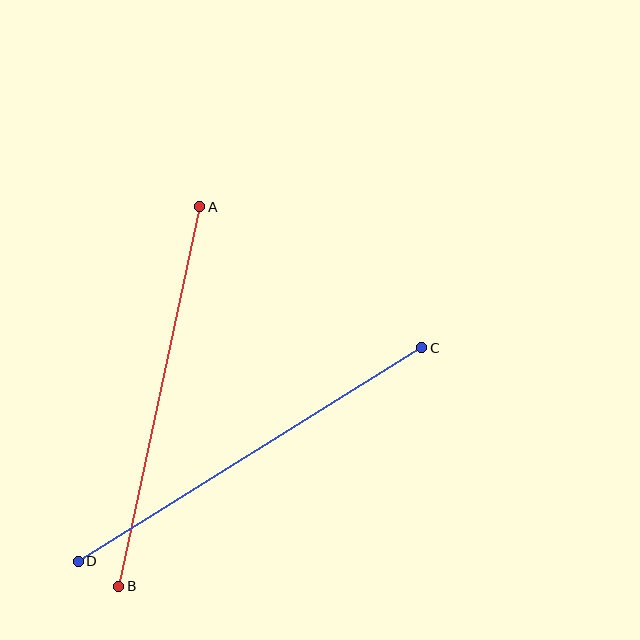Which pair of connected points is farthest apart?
Points C and D are farthest apart.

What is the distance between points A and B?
The distance is approximately 388 pixels.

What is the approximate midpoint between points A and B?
The midpoint is at approximately (159, 396) pixels.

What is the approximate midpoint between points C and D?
The midpoint is at approximately (250, 454) pixels.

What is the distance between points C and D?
The distance is approximately 404 pixels.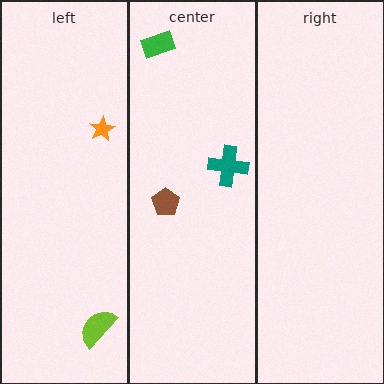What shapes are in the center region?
The green rectangle, the teal cross, the brown pentagon.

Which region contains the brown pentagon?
The center region.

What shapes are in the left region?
The orange star, the lime semicircle.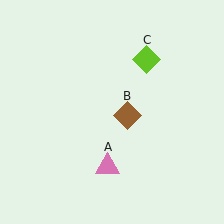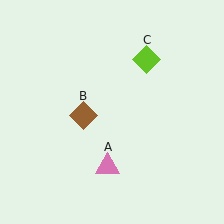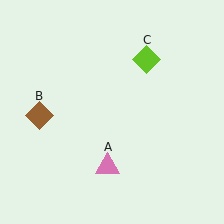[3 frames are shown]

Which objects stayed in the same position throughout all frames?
Pink triangle (object A) and lime diamond (object C) remained stationary.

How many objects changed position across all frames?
1 object changed position: brown diamond (object B).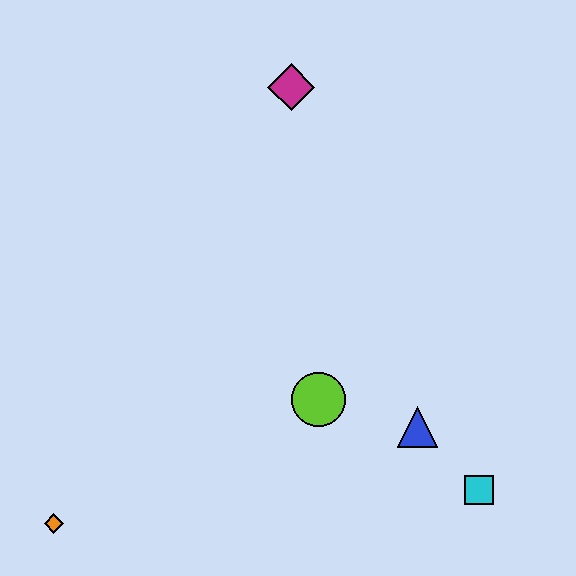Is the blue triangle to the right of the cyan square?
No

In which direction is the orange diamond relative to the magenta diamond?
The orange diamond is below the magenta diamond.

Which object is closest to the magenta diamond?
The lime circle is closest to the magenta diamond.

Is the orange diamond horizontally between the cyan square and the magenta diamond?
No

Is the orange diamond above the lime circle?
No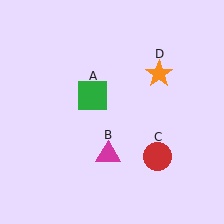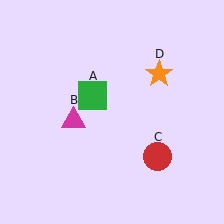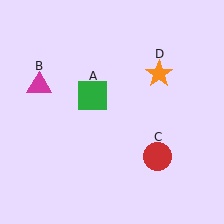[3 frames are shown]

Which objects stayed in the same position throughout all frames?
Green square (object A) and red circle (object C) and orange star (object D) remained stationary.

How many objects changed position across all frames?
1 object changed position: magenta triangle (object B).